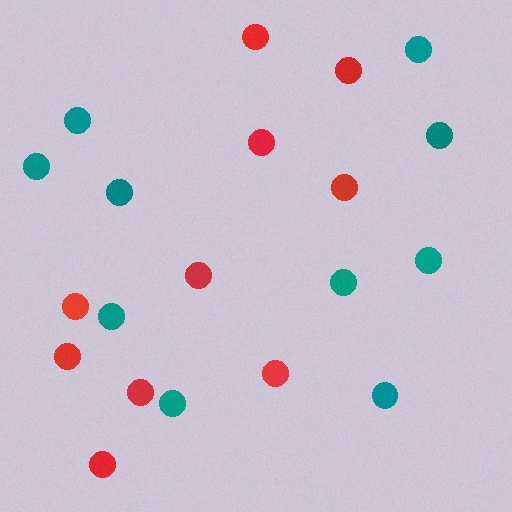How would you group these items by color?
There are 2 groups: one group of red circles (10) and one group of teal circles (10).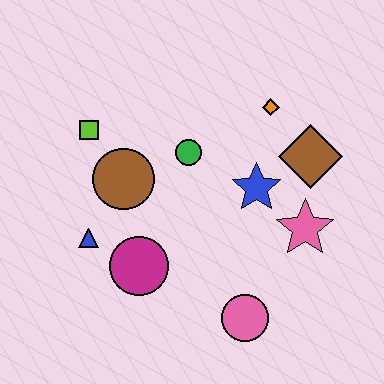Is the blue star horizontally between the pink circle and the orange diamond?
Yes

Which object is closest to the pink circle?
The pink star is closest to the pink circle.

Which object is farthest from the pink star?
The lime square is farthest from the pink star.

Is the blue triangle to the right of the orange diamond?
No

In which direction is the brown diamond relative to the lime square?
The brown diamond is to the right of the lime square.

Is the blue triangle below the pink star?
Yes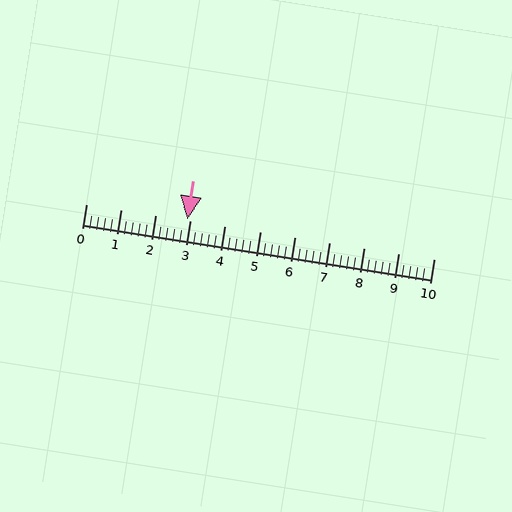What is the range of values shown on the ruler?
The ruler shows values from 0 to 10.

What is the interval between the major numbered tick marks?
The major tick marks are spaced 1 units apart.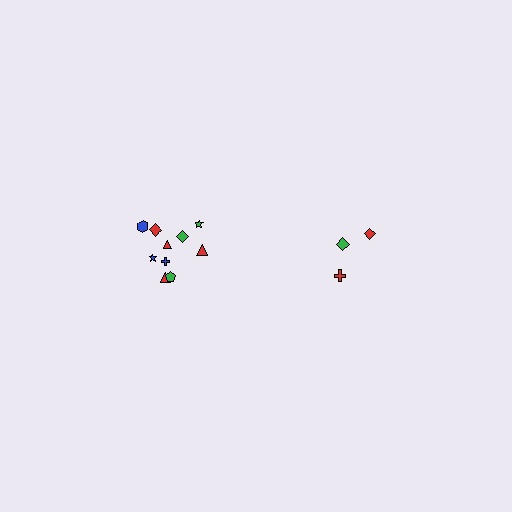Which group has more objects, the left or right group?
The left group.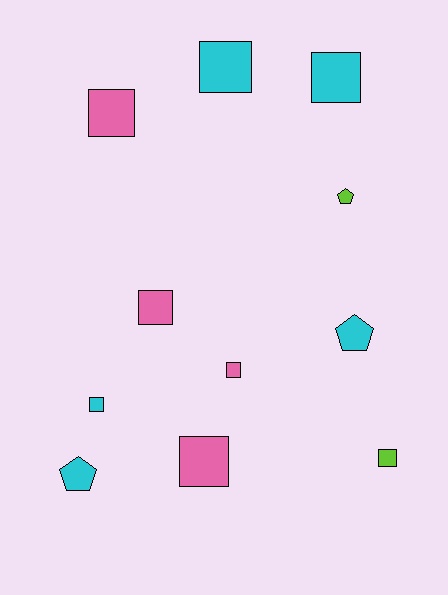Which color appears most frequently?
Cyan, with 5 objects.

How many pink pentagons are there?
There are no pink pentagons.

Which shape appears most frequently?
Square, with 8 objects.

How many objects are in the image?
There are 11 objects.